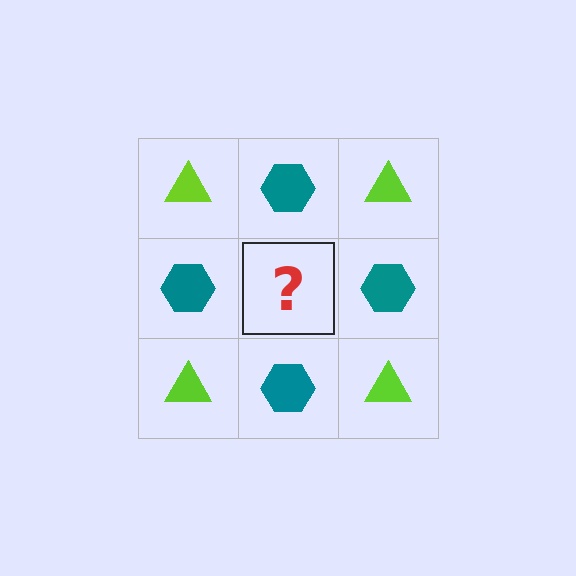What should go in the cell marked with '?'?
The missing cell should contain a lime triangle.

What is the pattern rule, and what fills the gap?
The rule is that it alternates lime triangle and teal hexagon in a checkerboard pattern. The gap should be filled with a lime triangle.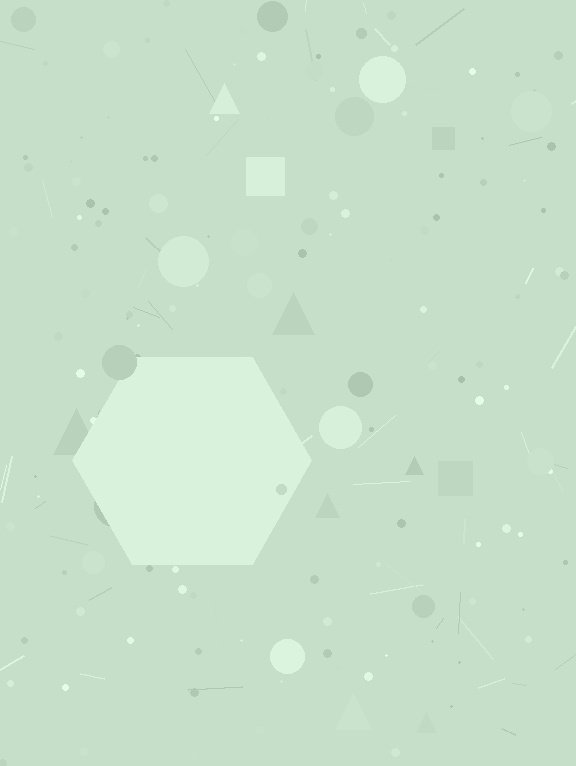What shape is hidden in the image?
A hexagon is hidden in the image.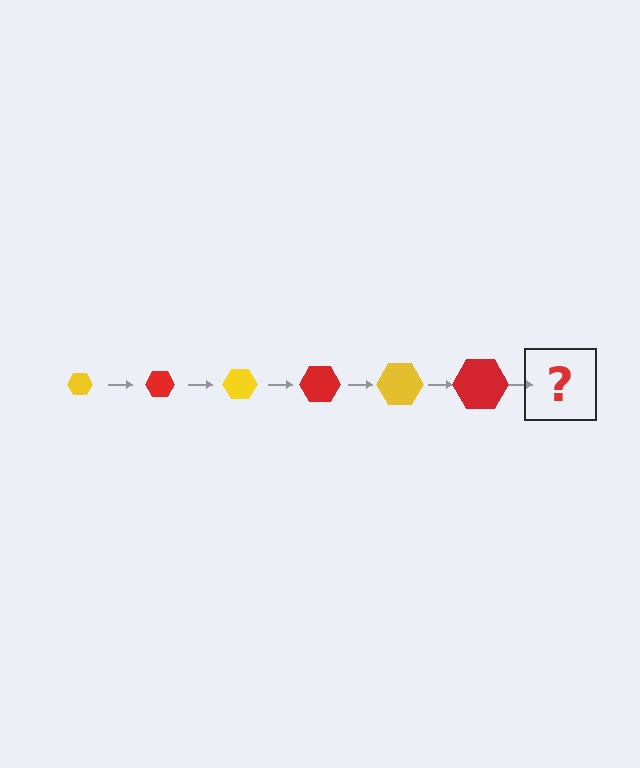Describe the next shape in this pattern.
It should be a yellow hexagon, larger than the previous one.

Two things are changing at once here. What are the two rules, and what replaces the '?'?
The two rules are that the hexagon grows larger each step and the color cycles through yellow and red. The '?' should be a yellow hexagon, larger than the previous one.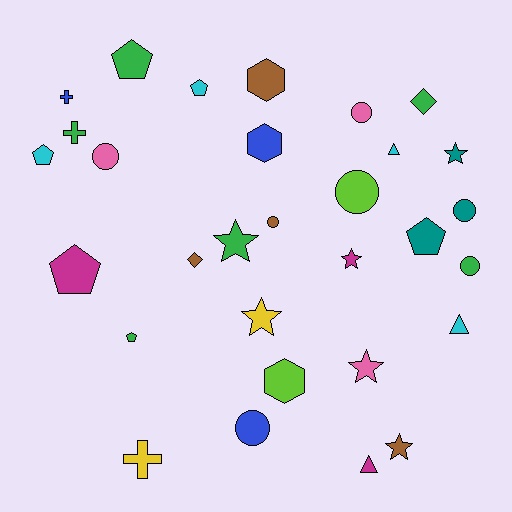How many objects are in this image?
There are 30 objects.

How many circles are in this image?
There are 7 circles.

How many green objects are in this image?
There are 6 green objects.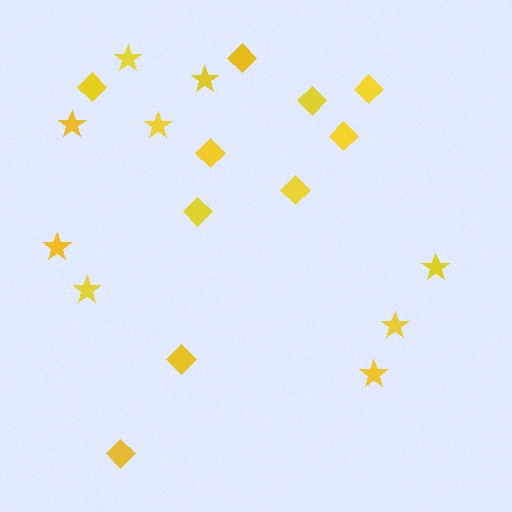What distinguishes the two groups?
There are 2 groups: one group of stars (9) and one group of diamonds (10).